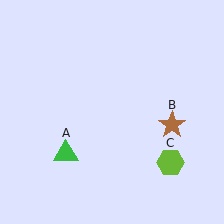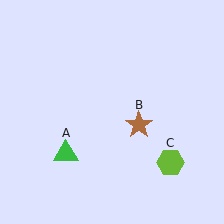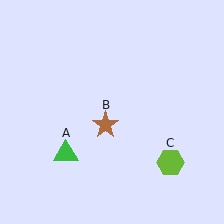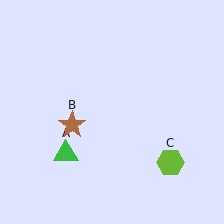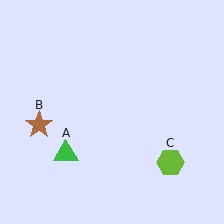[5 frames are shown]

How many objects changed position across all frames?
1 object changed position: brown star (object B).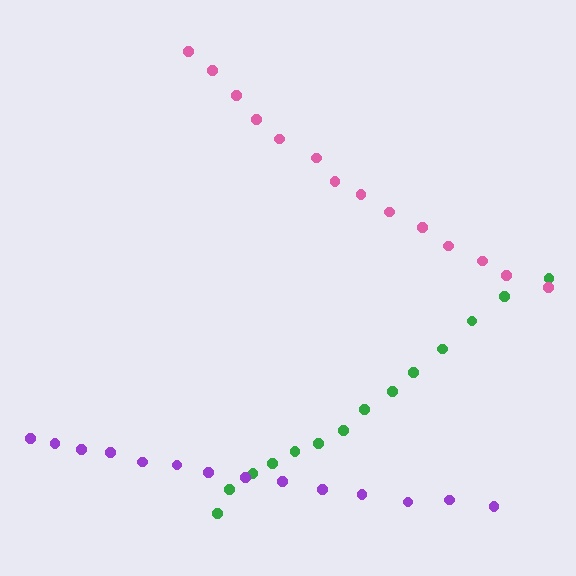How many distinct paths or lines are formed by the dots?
There are 3 distinct paths.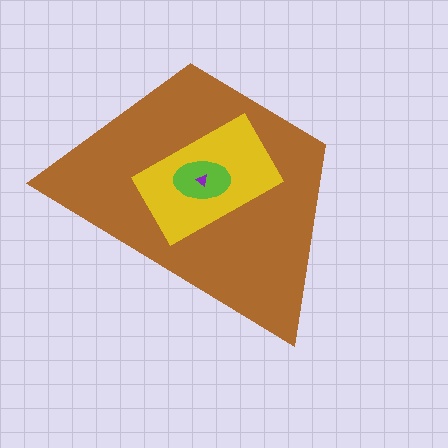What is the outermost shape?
The brown trapezoid.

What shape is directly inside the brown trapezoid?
The yellow rectangle.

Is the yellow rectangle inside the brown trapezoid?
Yes.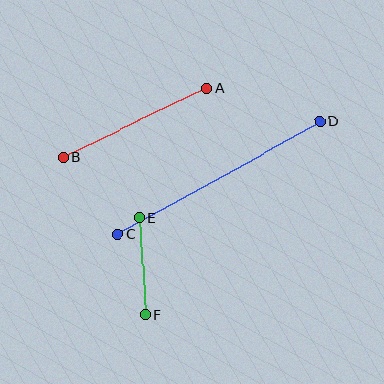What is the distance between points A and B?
The distance is approximately 160 pixels.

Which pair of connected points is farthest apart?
Points C and D are farthest apart.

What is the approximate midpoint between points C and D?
The midpoint is at approximately (219, 178) pixels.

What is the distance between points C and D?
The distance is approximately 231 pixels.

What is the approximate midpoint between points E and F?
The midpoint is at approximately (142, 267) pixels.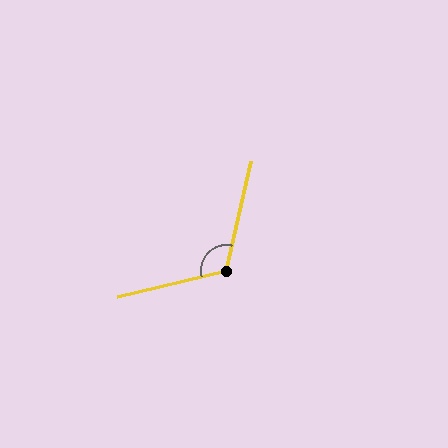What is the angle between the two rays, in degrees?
Approximately 117 degrees.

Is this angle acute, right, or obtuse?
It is obtuse.